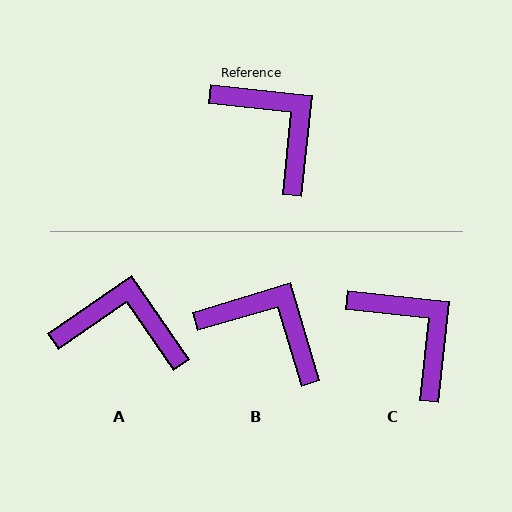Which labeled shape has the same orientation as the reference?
C.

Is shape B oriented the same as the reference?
No, it is off by about 23 degrees.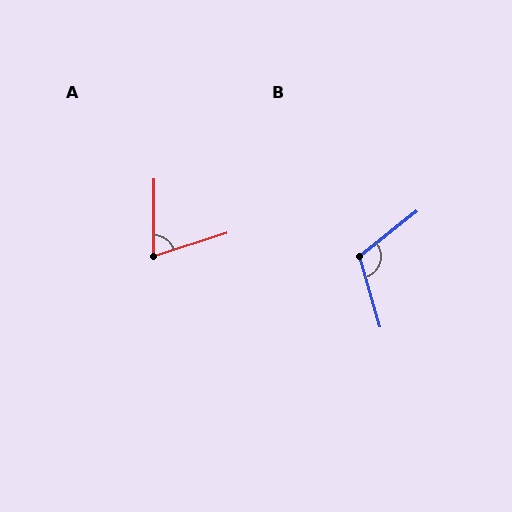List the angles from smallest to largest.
A (72°), B (111°).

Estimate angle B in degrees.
Approximately 111 degrees.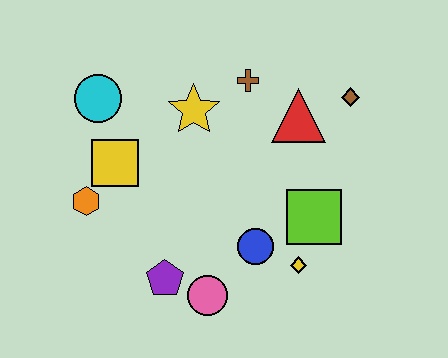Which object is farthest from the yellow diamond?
The cyan circle is farthest from the yellow diamond.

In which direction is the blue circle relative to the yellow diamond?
The blue circle is to the left of the yellow diamond.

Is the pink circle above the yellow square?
No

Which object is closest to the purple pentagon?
The pink circle is closest to the purple pentagon.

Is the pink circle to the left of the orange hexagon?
No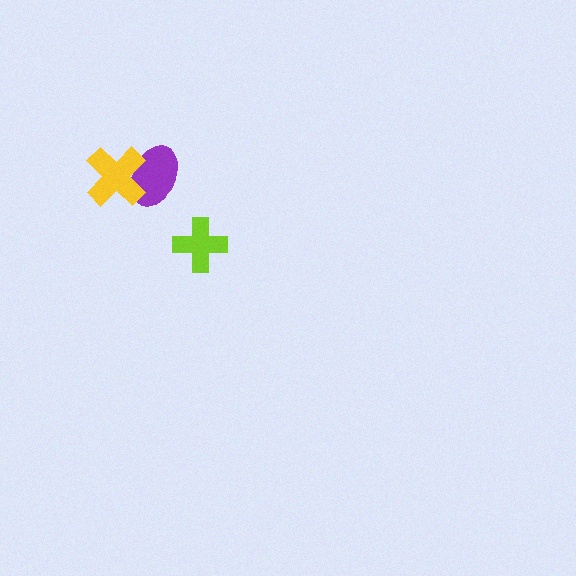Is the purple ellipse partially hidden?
Yes, it is partially covered by another shape.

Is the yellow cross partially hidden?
No, no other shape covers it.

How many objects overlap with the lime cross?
0 objects overlap with the lime cross.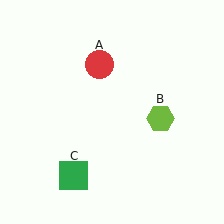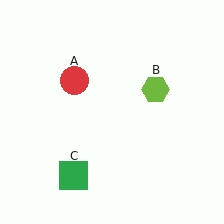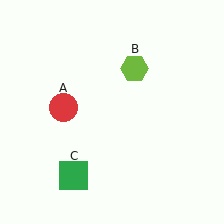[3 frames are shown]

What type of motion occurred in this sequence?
The red circle (object A), lime hexagon (object B) rotated counterclockwise around the center of the scene.